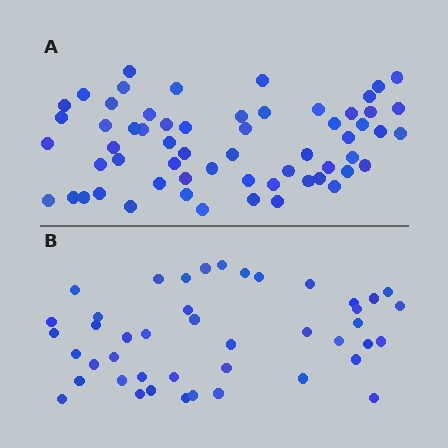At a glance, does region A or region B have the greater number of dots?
Region A (the top region) has more dots.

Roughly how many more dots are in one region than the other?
Region A has approximately 15 more dots than region B.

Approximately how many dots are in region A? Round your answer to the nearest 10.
About 60 dots.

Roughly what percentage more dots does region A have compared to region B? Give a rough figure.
About 35% more.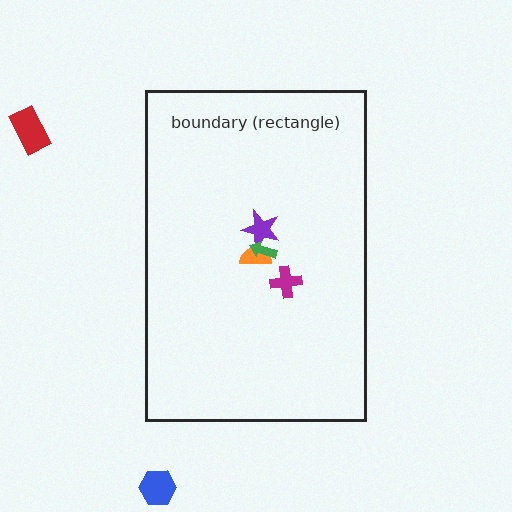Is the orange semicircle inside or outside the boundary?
Inside.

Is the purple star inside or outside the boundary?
Inside.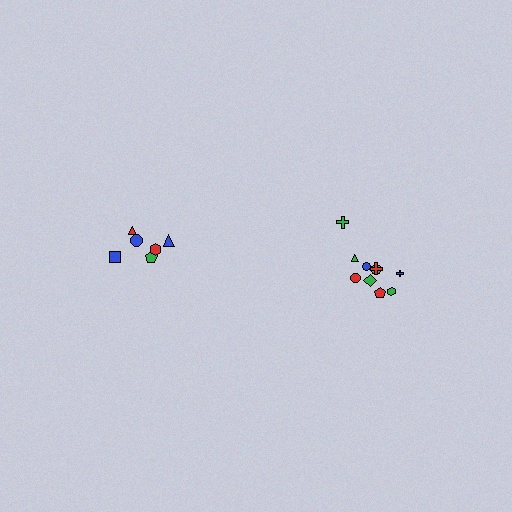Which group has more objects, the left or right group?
The right group.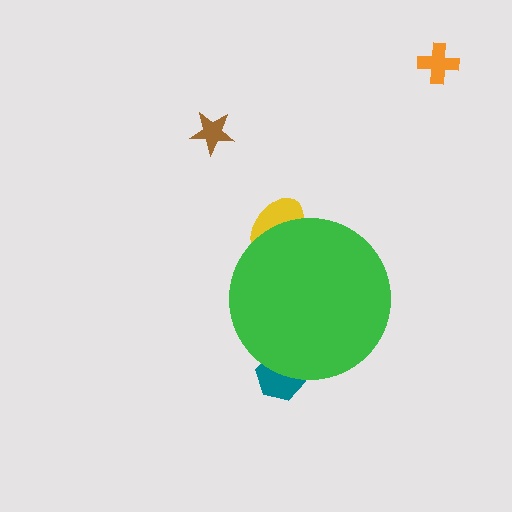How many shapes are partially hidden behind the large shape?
2 shapes are partially hidden.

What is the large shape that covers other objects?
A green circle.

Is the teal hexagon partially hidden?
Yes, the teal hexagon is partially hidden behind the green circle.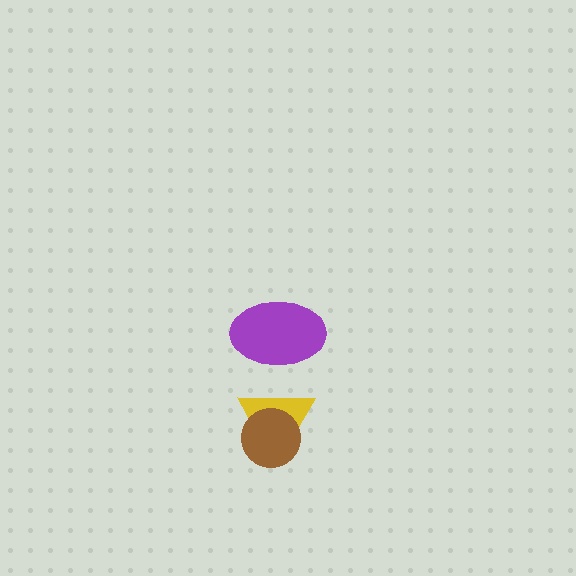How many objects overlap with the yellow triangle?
1 object overlaps with the yellow triangle.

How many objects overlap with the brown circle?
1 object overlaps with the brown circle.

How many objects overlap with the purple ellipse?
0 objects overlap with the purple ellipse.